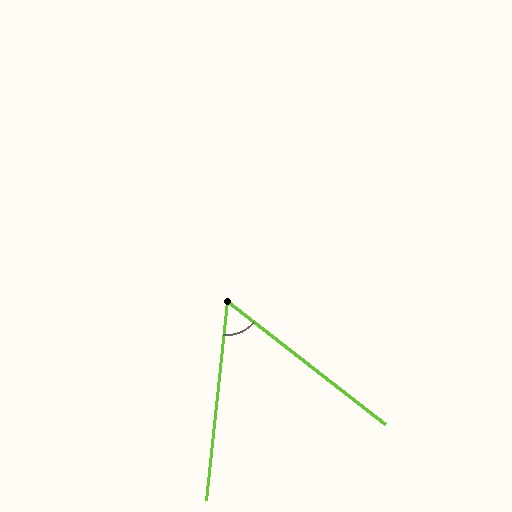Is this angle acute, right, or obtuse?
It is acute.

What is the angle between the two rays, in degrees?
Approximately 58 degrees.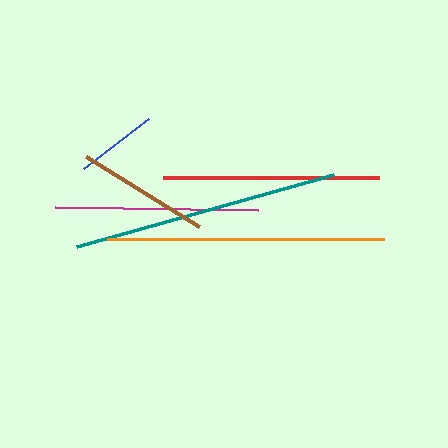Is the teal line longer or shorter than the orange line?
The orange line is longer than the teal line.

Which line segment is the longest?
The orange line is the longest at approximately 277 pixels.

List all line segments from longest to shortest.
From longest to shortest: orange, teal, red, magenta, brown, blue.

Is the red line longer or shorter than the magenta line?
The red line is longer than the magenta line.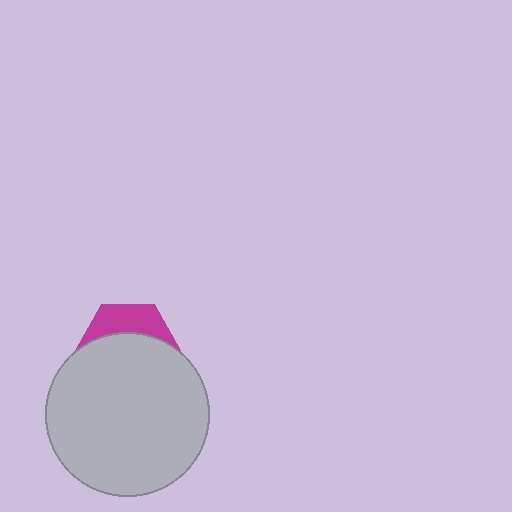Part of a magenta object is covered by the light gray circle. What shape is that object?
It is a hexagon.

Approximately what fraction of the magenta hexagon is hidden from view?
Roughly 67% of the magenta hexagon is hidden behind the light gray circle.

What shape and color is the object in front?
The object in front is a light gray circle.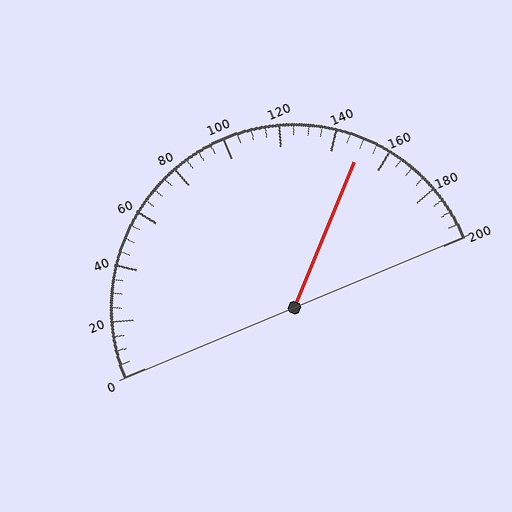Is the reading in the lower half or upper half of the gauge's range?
The reading is in the upper half of the range (0 to 200).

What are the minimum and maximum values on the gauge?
The gauge ranges from 0 to 200.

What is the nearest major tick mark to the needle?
The nearest major tick mark is 160.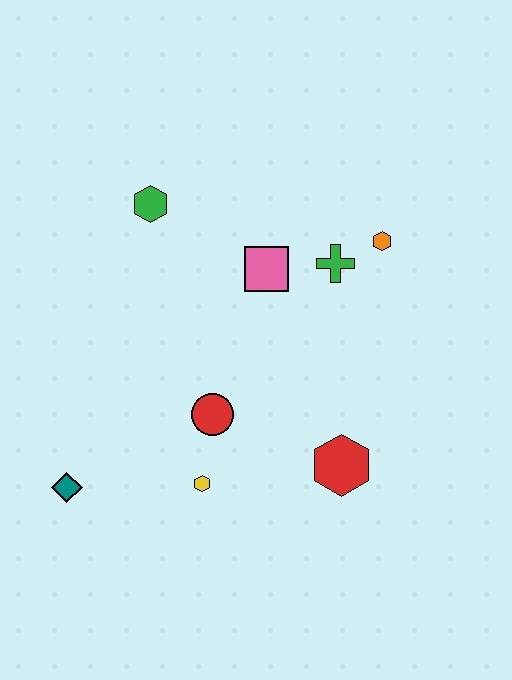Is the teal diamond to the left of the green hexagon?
Yes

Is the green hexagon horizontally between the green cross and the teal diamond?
Yes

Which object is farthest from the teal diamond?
The orange hexagon is farthest from the teal diamond.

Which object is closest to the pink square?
The green cross is closest to the pink square.